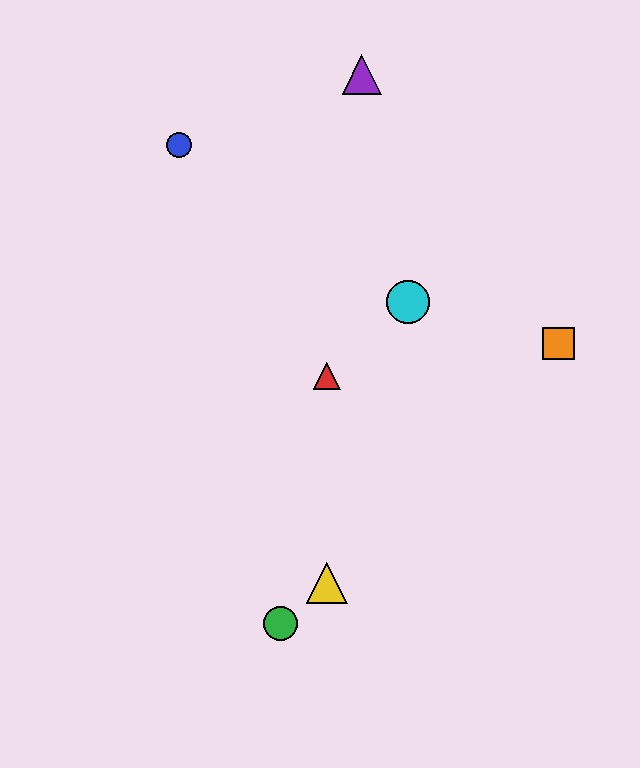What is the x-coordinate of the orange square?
The orange square is at x≈559.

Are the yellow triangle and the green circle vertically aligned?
No, the yellow triangle is at x≈327 and the green circle is at x≈280.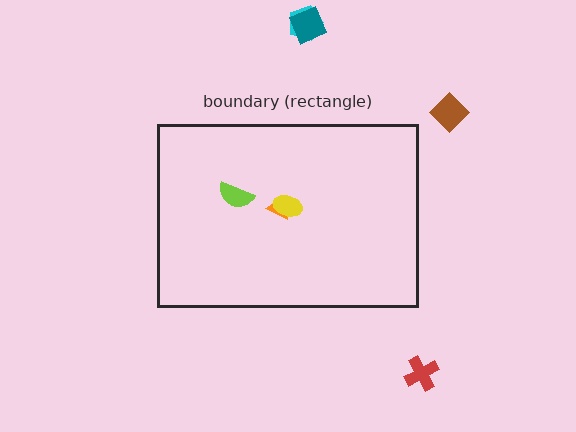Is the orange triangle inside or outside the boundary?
Inside.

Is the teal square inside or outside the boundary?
Outside.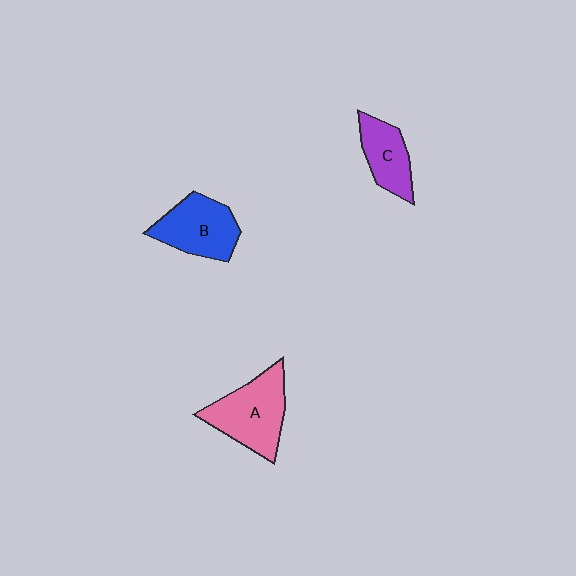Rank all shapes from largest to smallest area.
From largest to smallest: A (pink), B (blue), C (purple).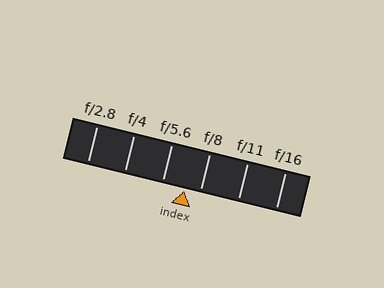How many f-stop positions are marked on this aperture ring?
There are 6 f-stop positions marked.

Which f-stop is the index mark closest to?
The index mark is closest to f/8.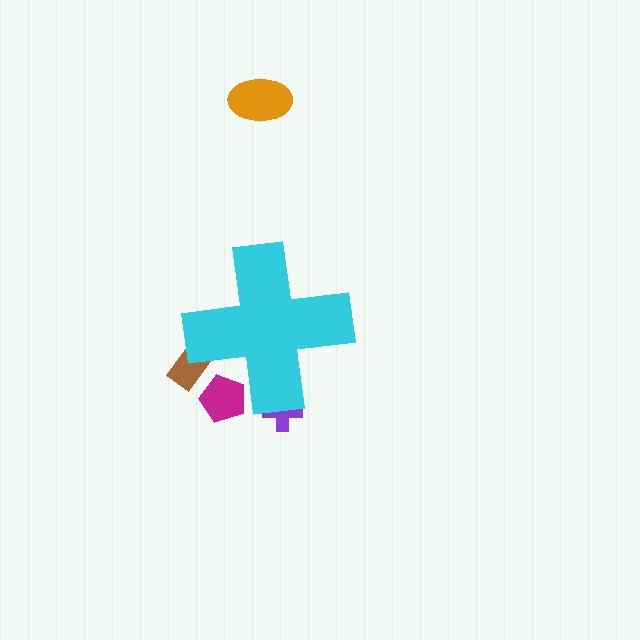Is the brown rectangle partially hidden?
Yes, the brown rectangle is partially hidden behind the cyan cross.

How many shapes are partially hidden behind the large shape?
3 shapes are partially hidden.